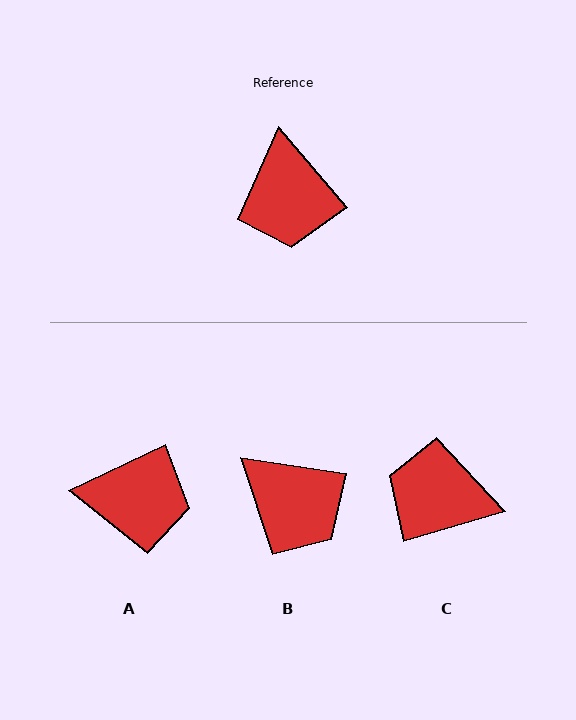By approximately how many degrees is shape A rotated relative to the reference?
Approximately 75 degrees counter-clockwise.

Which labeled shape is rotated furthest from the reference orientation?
C, about 114 degrees away.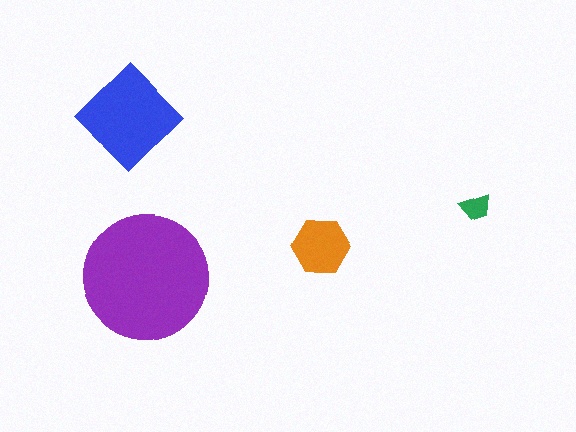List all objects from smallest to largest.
The green trapezoid, the orange hexagon, the blue diamond, the purple circle.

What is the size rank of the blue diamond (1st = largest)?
2nd.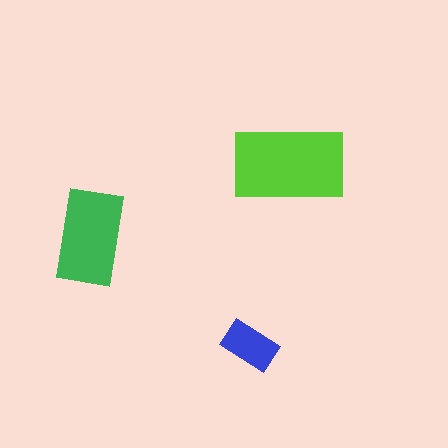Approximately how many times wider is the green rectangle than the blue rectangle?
About 2 times wider.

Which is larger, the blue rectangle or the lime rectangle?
The lime one.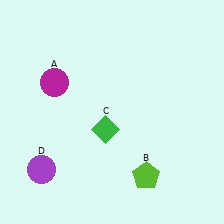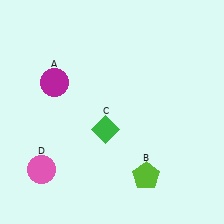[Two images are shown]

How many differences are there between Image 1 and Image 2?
There is 1 difference between the two images.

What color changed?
The circle (D) changed from purple in Image 1 to pink in Image 2.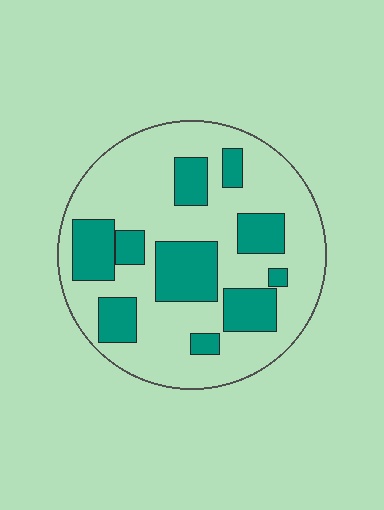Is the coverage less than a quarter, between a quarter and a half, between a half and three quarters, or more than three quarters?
Between a quarter and a half.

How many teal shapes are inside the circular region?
10.